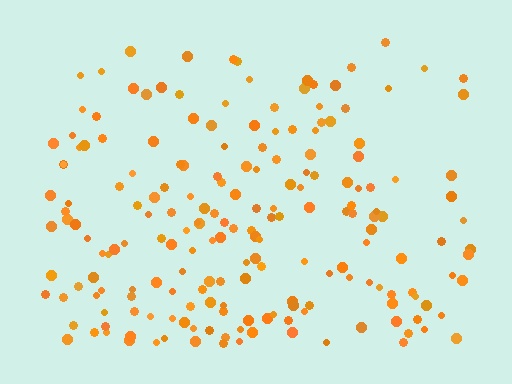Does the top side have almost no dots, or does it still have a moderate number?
Still a moderate number, just noticeably fewer than the bottom.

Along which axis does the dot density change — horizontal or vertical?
Vertical.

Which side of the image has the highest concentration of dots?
The bottom.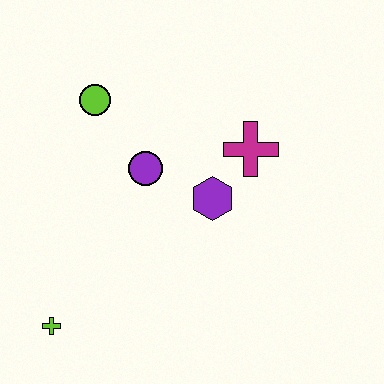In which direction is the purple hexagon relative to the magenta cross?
The purple hexagon is below the magenta cross.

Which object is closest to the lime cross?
The purple circle is closest to the lime cross.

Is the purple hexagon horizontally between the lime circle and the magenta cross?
Yes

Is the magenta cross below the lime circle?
Yes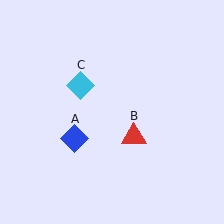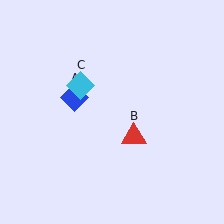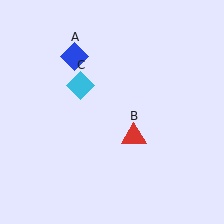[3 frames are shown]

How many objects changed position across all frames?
1 object changed position: blue diamond (object A).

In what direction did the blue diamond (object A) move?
The blue diamond (object A) moved up.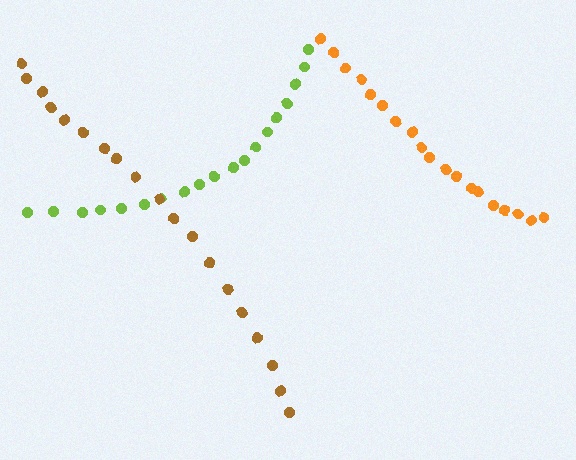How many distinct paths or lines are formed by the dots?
There are 3 distinct paths.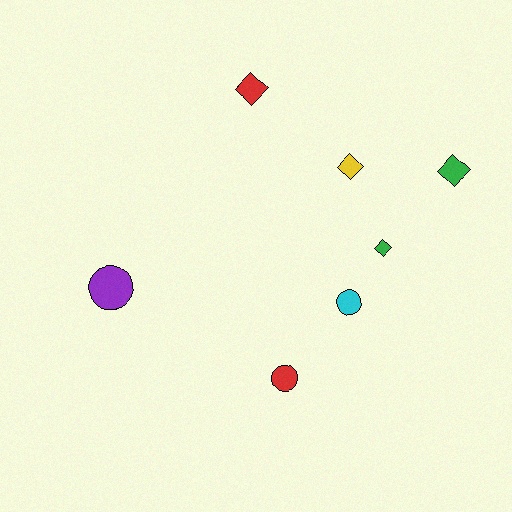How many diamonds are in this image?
There are 4 diamonds.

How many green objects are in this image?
There are 2 green objects.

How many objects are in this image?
There are 7 objects.